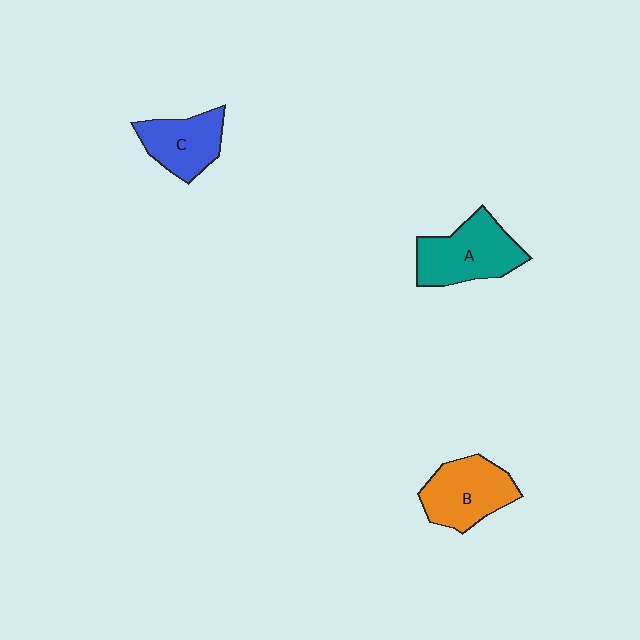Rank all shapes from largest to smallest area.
From largest to smallest: A (teal), B (orange), C (blue).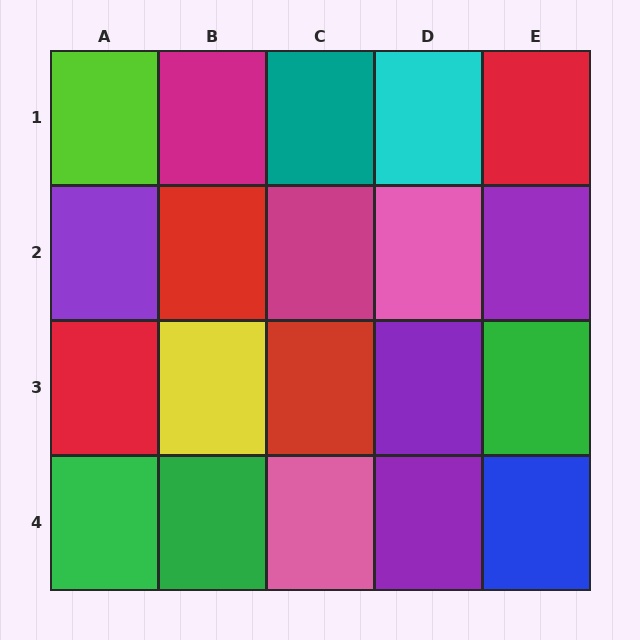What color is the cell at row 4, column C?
Pink.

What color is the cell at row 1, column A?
Lime.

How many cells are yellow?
1 cell is yellow.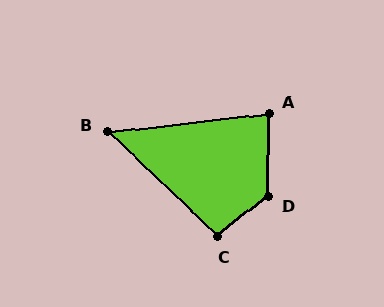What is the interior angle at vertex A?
Approximately 83 degrees (acute).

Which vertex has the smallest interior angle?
B, at approximately 50 degrees.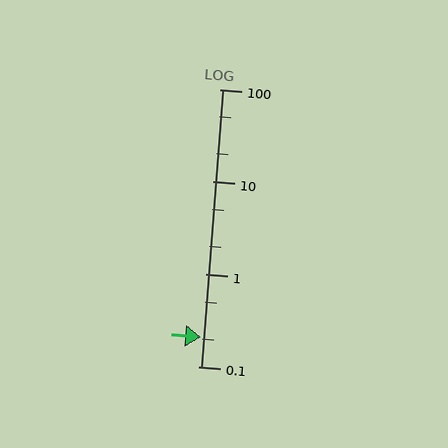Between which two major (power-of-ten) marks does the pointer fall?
The pointer is between 0.1 and 1.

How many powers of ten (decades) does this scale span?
The scale spans 3 decades, from 0.1 to 100.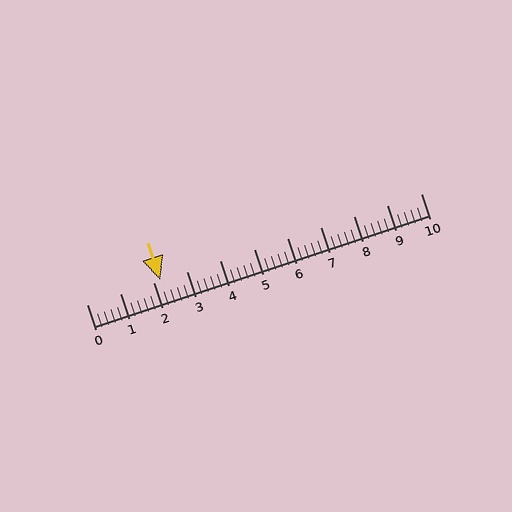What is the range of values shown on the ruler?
The ruler shows values from 0 to 10.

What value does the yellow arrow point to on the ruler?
The yellow arrow points to approximately 2.2.